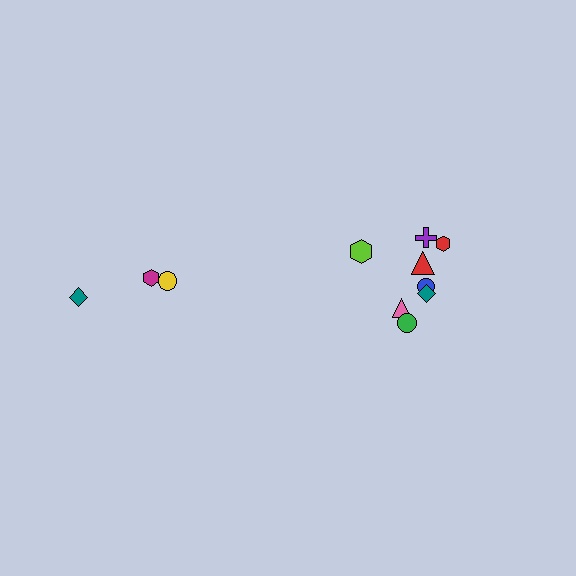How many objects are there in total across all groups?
There are 11 objects.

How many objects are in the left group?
There are 3 objects.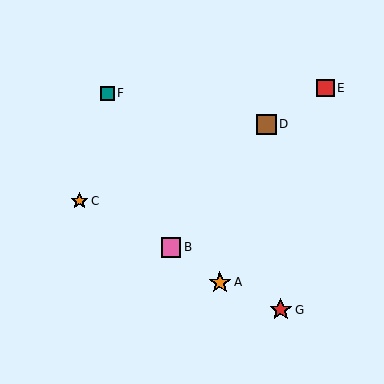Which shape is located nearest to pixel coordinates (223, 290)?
The orange star (labeled A) at (220, 282) is nearest to that location.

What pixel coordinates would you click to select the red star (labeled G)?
Click at (281, 310) to select the red star G.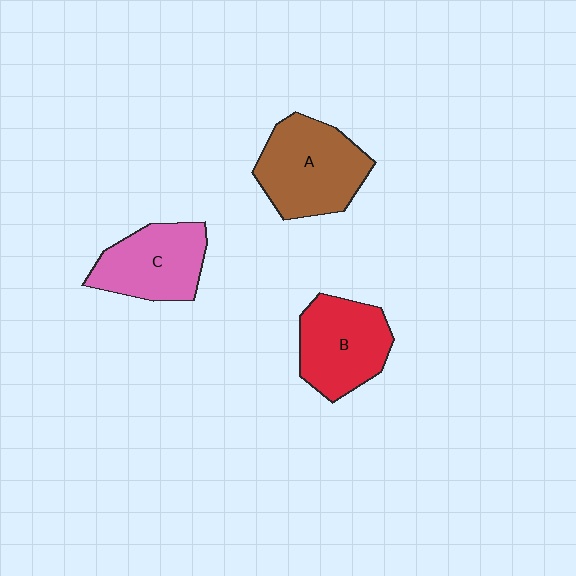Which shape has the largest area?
Shape A (brown).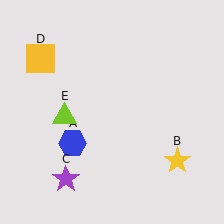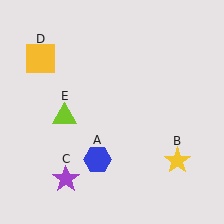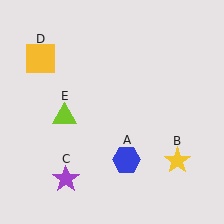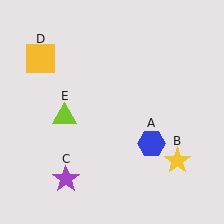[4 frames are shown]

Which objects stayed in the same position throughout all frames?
Yellow star (object B) and purple star (object C) and yellow square (object D) and lime triangle (object E) remained stationary.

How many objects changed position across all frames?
1 object changed position: blue hexagon (object A).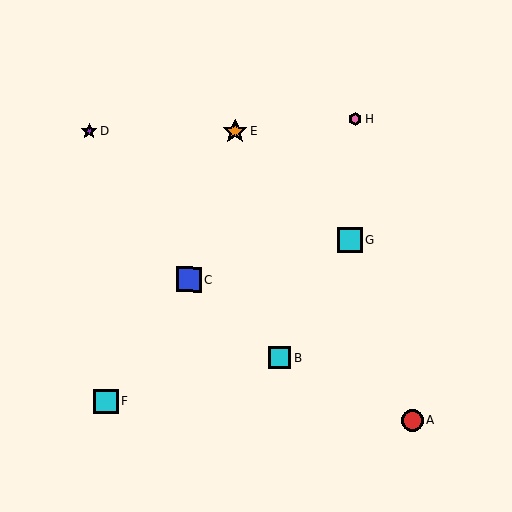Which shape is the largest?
The cyan square (labeled G) is the largest.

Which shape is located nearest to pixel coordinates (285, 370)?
The cyan square (labeled B) at (280, 358) is nearest to that location.